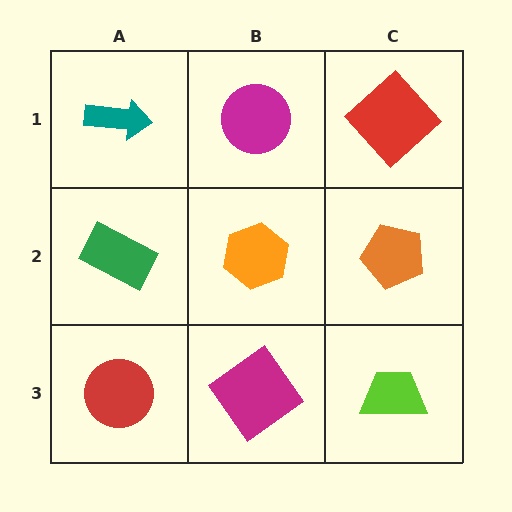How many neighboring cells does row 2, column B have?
4.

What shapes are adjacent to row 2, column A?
A teal arrow (row 1, column A), a red circle (row 3, column A), an orange hexagon (row 2, column B).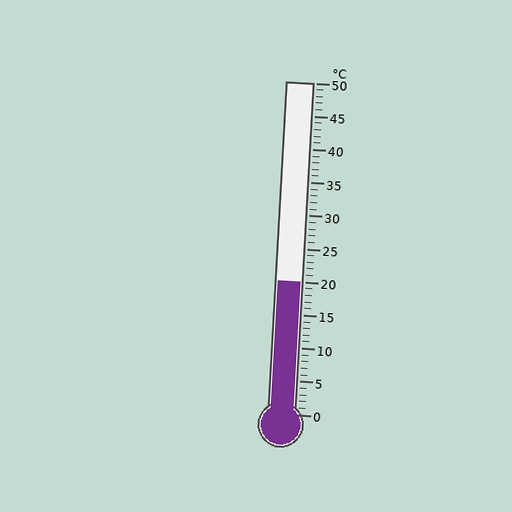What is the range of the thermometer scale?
The thermometer scale ranges from 0°C to 50°C.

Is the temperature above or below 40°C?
The temperature is below 40°C.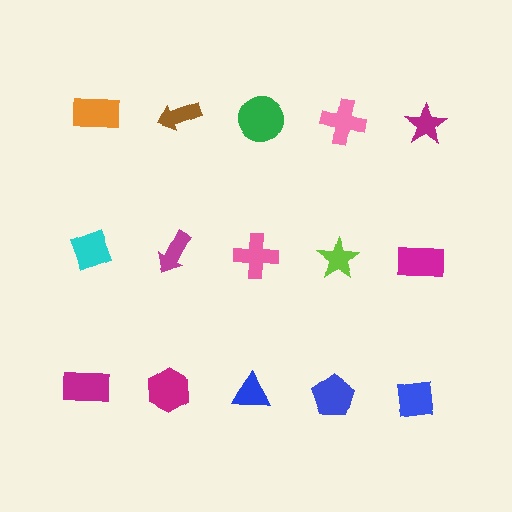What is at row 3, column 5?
A blue square.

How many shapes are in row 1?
5 shapes.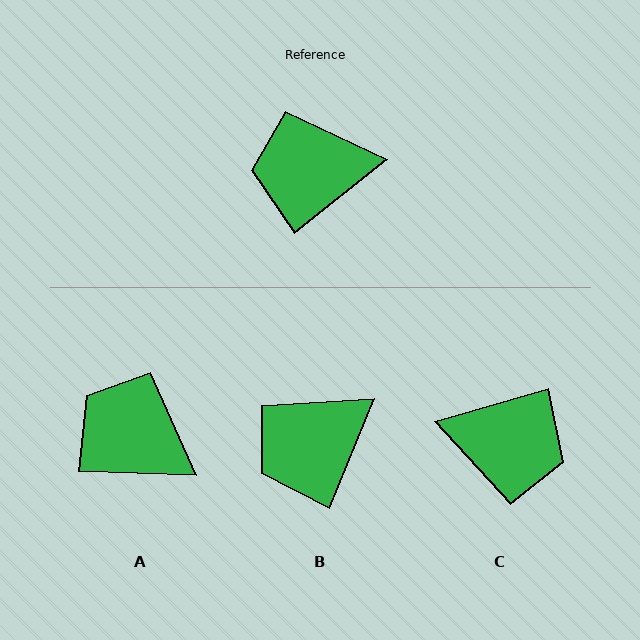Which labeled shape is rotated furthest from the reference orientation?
C, about 158 degrees away.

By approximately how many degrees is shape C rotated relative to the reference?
Approximately 158 degrees counter-clockwise.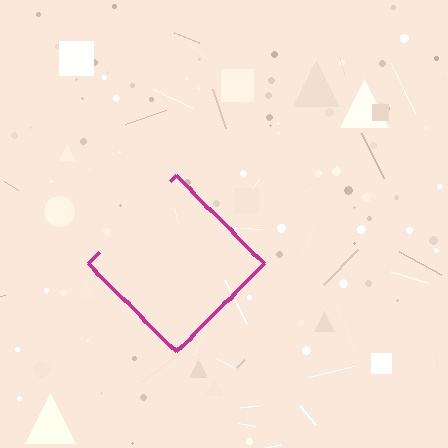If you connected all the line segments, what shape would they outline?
They would outline a diamond.